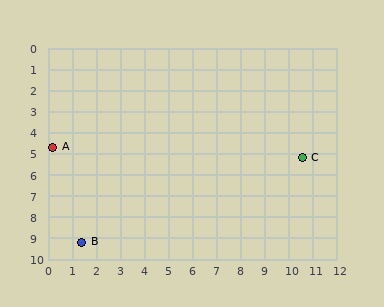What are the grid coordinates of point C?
Point C is at approximately (10.6, 5.2).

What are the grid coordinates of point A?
Point A is at approximately (0.2, 4.7).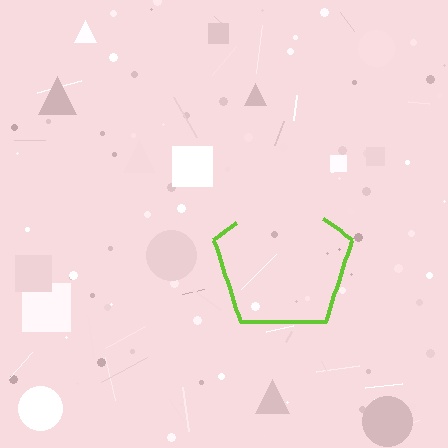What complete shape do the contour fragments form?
The contour fragments form a pentagon.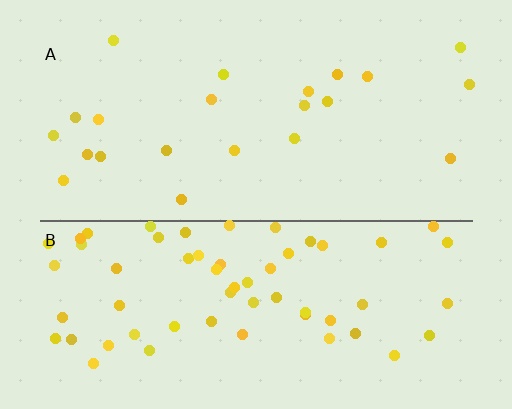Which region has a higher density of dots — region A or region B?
B (the bottom).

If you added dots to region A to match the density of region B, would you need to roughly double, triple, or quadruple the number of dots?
Approximately triple.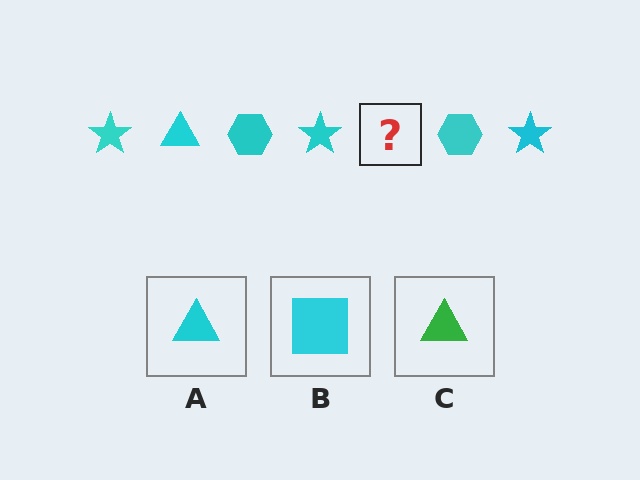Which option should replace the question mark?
Option A.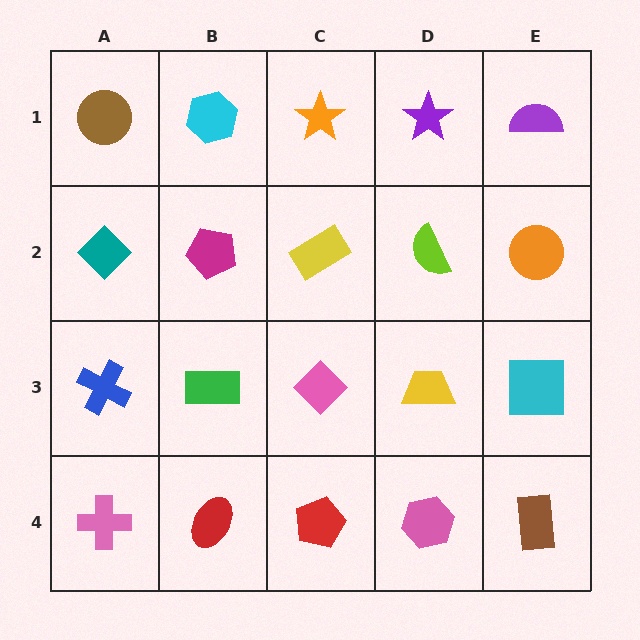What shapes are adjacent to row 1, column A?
A teal diamond (row 2, column A), a cyan hexagon (row 1, column B).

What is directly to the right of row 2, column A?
A magenta pentagon.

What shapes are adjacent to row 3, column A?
A teal diamond (row 2, column A), a pink cross (row 4, column A), a green rectangle (row 3, column B).